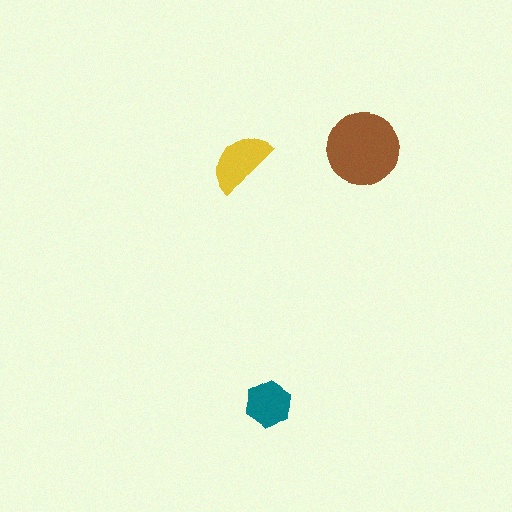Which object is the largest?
The brown circle.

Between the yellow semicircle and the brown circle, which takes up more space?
The brown circle.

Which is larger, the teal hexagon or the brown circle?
The brown circle.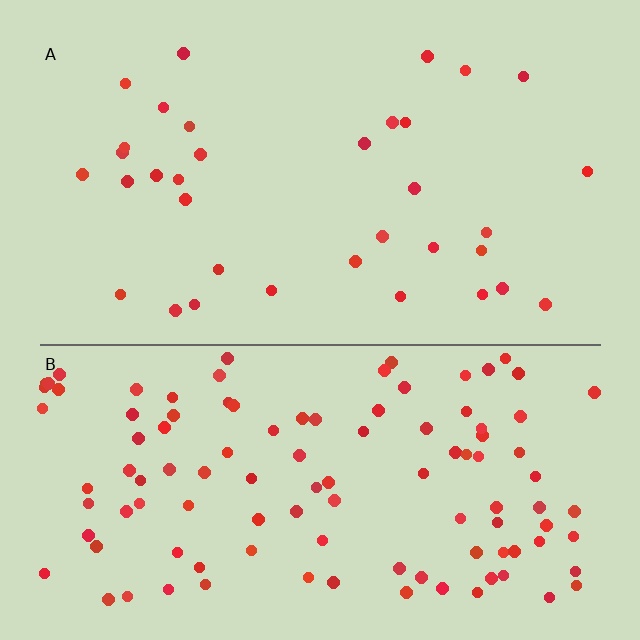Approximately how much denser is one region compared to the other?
Approximately 3.2× — region B over region A.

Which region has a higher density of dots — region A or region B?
B (the bottom).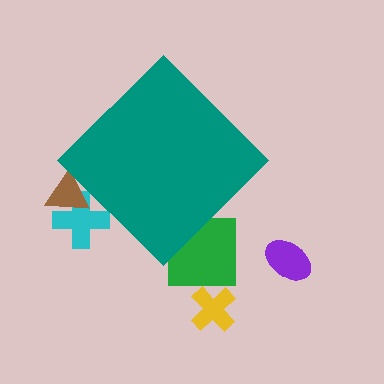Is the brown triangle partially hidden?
Yes, the brown triangle is partially hidden behind the teal diamond.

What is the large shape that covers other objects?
A teal diamond.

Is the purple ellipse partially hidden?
No, the purple ellipse is fully visible.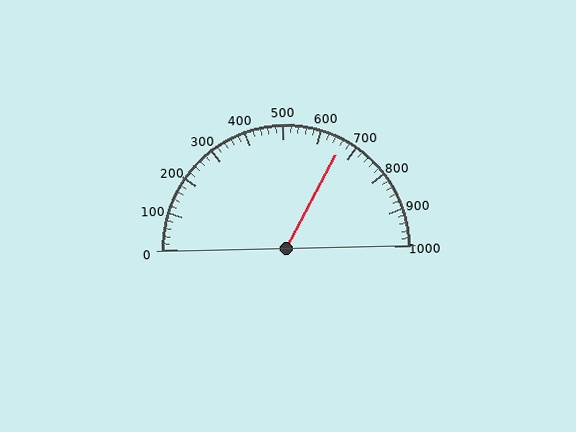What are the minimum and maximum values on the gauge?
The gauge ranges from 0 to 1000.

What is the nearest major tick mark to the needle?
The nearest major tick mark is 700.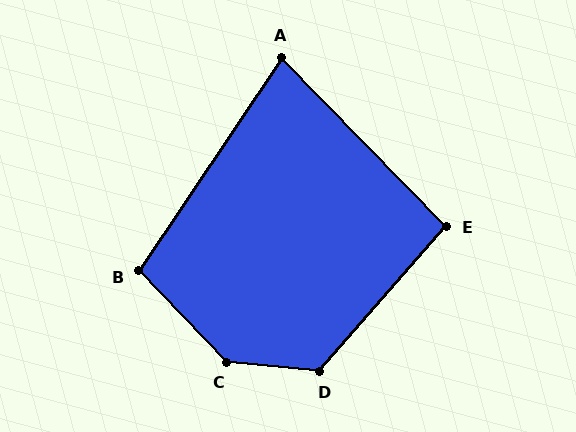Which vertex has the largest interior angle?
C, at approximately 139 degrees.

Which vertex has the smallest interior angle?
A, at approximately 78 degrees.